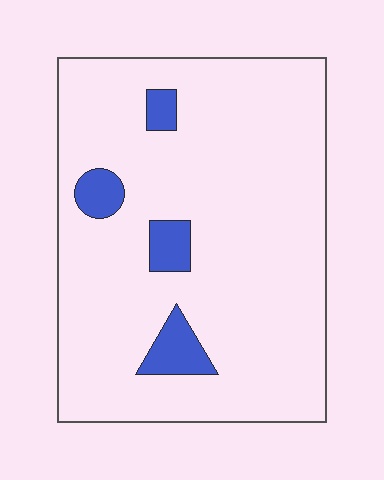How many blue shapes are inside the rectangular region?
4.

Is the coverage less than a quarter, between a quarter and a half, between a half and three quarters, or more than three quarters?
Less than a quarter.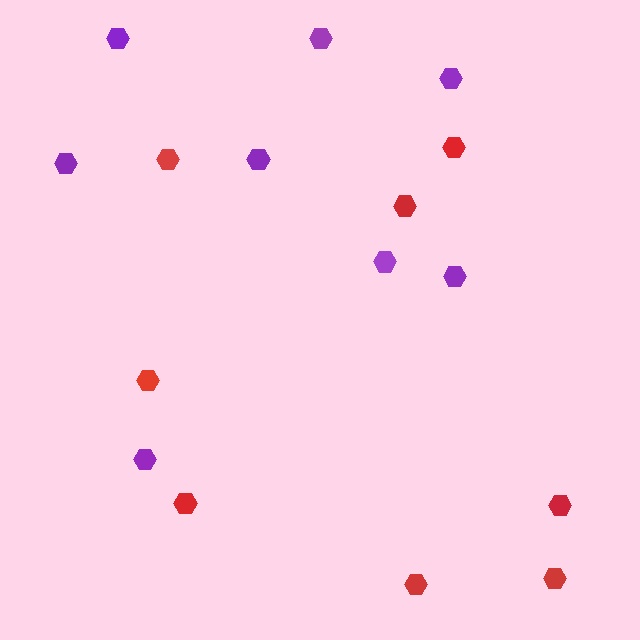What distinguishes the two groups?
There are 2 groups: one group of red hexagons (8) and one group of purple hexagons (8).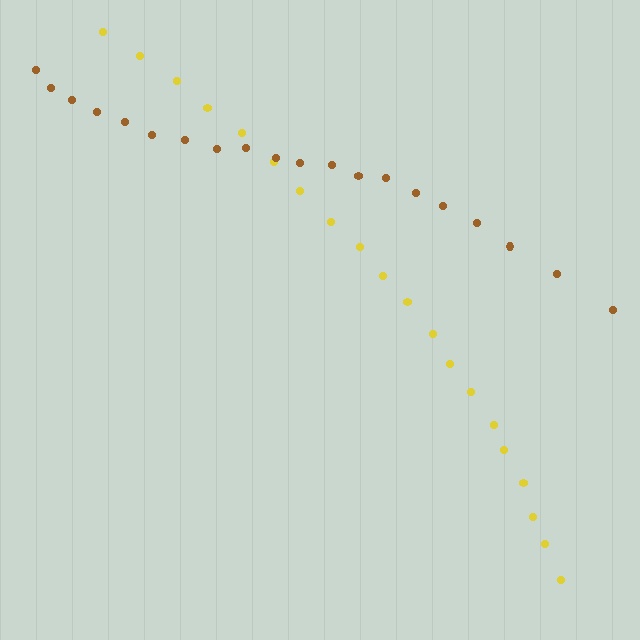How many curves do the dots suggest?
There are 2 distinct paths.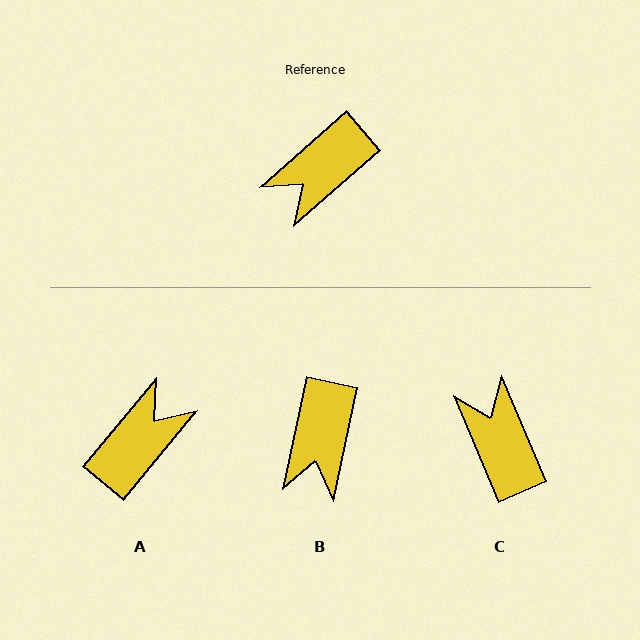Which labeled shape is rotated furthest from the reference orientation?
A, about 171 degrees away.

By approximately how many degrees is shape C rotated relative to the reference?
Approximately 108 degrees clockwise.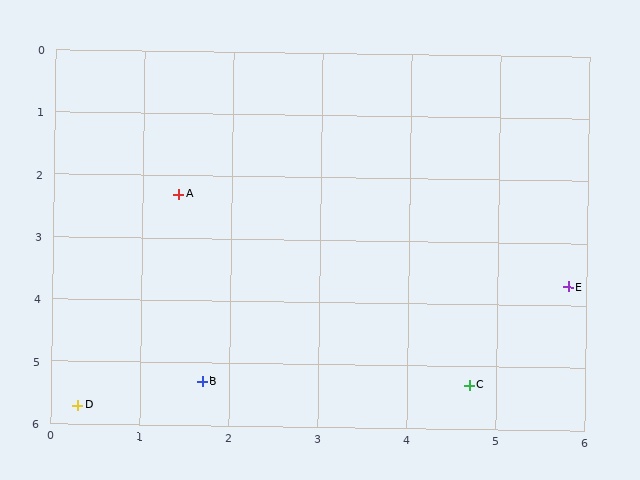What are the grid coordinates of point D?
Point D is at approximately (0.3, 5.7).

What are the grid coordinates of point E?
Point E is at approximately (5.8, 3.7).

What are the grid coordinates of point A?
Point A is at approximately (1.4, 2.3).